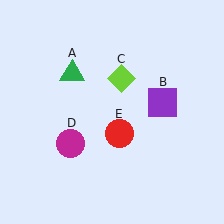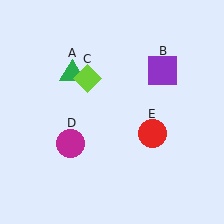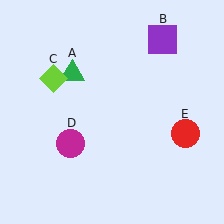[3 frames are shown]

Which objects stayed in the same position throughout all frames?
Green triangle (object A) and magenta circle (object D) remained stationary.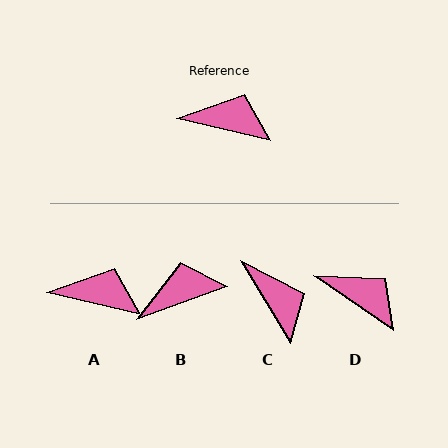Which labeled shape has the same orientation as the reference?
A.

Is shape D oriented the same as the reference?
No, it is off by about 22 degrees.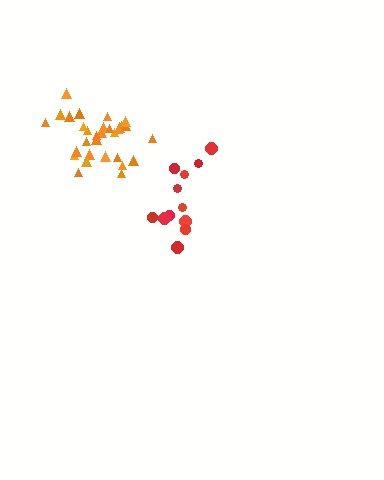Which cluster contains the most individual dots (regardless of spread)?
Orange (31).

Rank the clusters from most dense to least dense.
orange, red.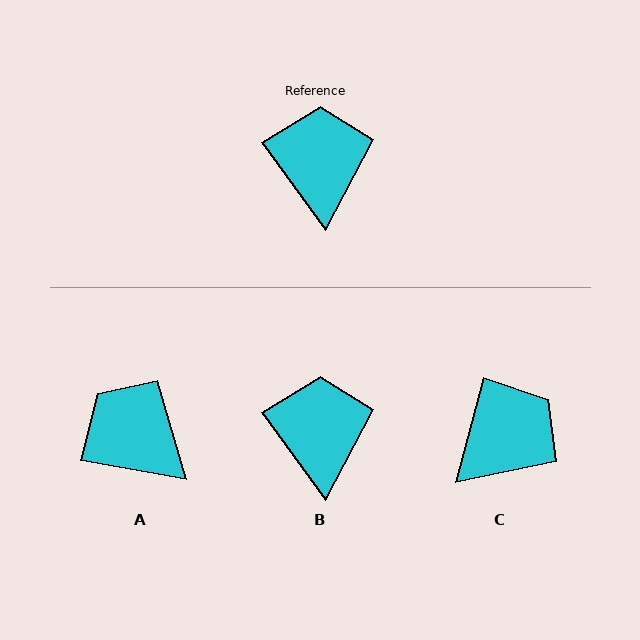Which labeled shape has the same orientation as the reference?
B.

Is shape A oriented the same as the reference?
No, it is off by about 44 degrees.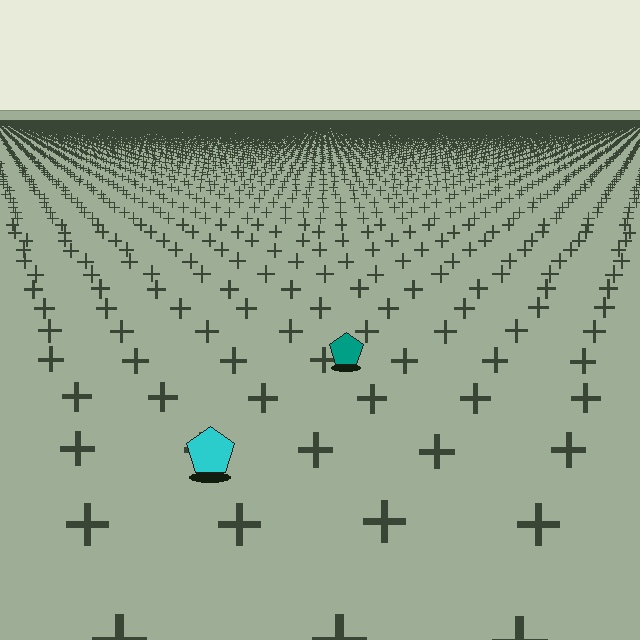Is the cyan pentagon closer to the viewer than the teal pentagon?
Yes. The cyan pentagon is closer — you can tell from the texture gradient: the ground texture is coarser near it.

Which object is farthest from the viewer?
The teal pentagon is farthest from the viewer. It appears smaller and the ground texture around it is denser.